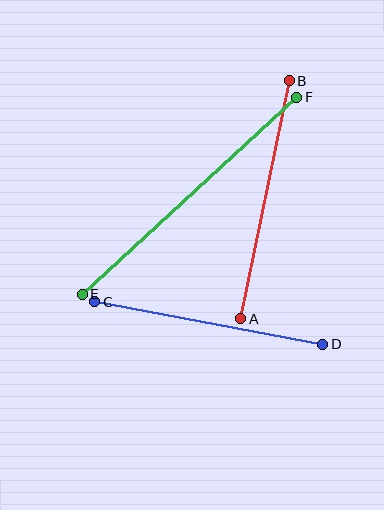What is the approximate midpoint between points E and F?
The midpoint is at approximately (189, 196) pixels.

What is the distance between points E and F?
The distance is approximately 292 pixels.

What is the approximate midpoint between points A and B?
The midpoint is at approximately (265, 200) pixels.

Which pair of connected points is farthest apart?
Points E and F are farthest apart.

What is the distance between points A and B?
The distance is approximately 243 pixels.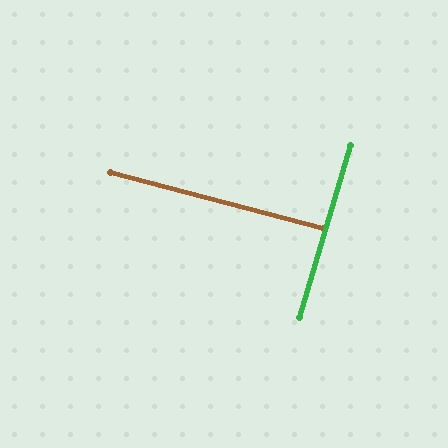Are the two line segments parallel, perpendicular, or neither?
Perpendicular — they meet at approximately 88°.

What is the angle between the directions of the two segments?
Approximately 88 degrees.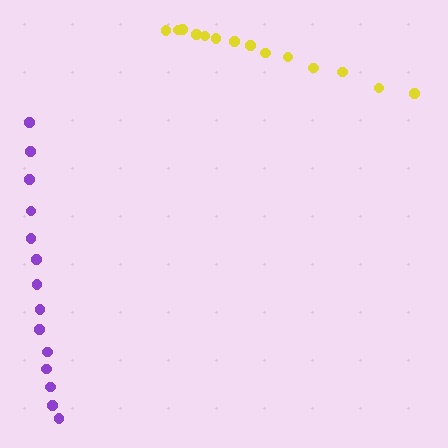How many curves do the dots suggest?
There are 2 distinct paths.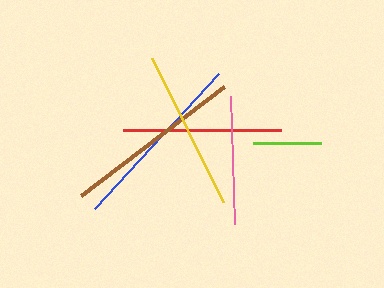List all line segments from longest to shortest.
From longest to shortest: blue, brown, yellow, red, pink, lime.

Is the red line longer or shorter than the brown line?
The brown line is longer than the red line.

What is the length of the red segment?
The red segment is approximately 158 pixels long.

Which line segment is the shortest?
The lime line is the shortest at approximately 68 pixels.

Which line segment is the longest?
The blue line is the longest at approximately 184 pixels.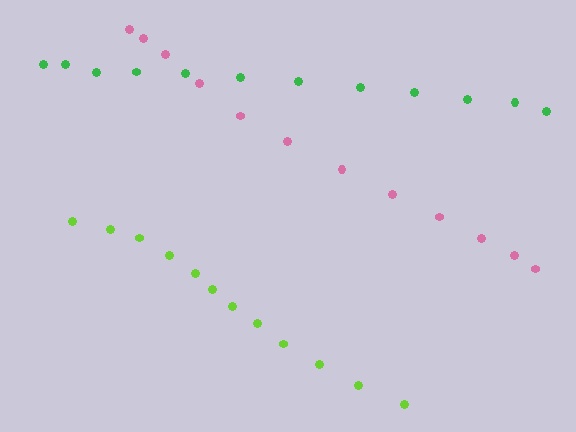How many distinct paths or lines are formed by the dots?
There are 3 distinct paths.